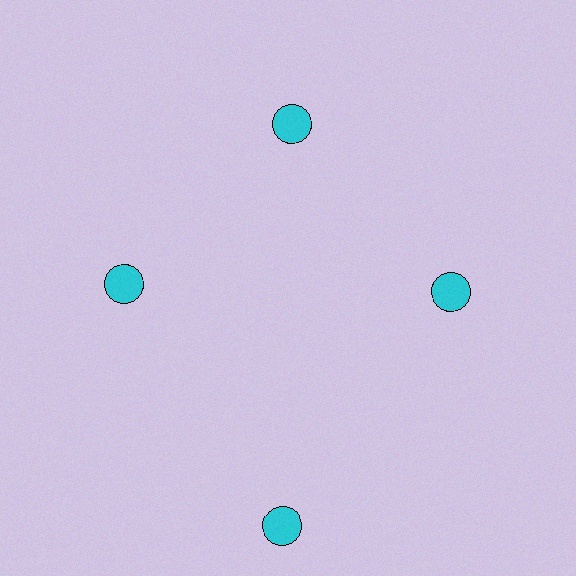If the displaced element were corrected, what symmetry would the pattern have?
It would have 4-fold rotational symmetry — the pattern would map onto itself every 90 degrees.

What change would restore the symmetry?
The symmetry would be restored by moving it inward, back onto the ring so that all 4 circles sit at equal angles and equal distance from the center.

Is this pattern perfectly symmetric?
No. The 4 cyan circles are arranged in a ring, but one element near the 6 o'clock position is pushed outward from the center, breaking the 4-fold rotational symmetry.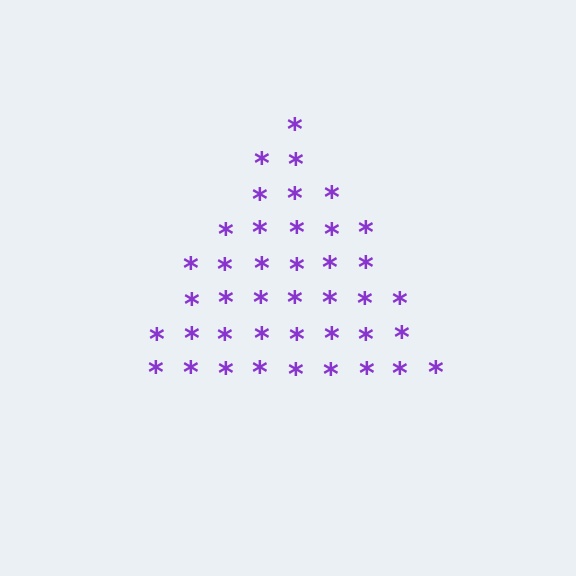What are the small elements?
The small elements are asterisks.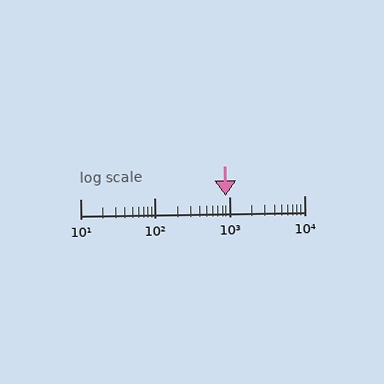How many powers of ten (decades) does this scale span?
The scale spans 3 decades, from 10 to 10000.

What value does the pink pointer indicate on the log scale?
The pointer indicates approximately 890.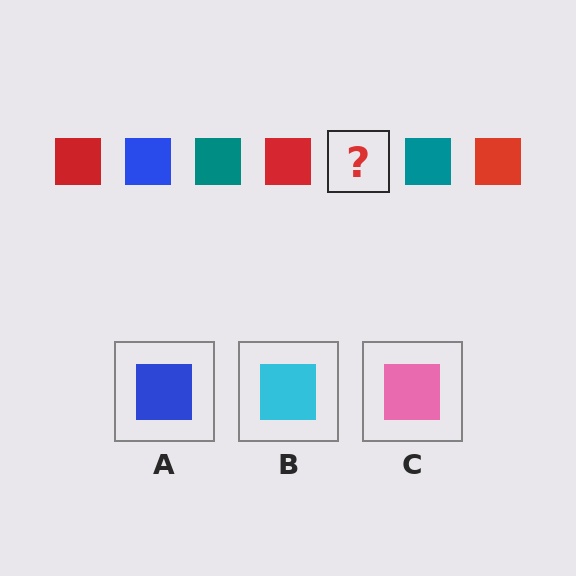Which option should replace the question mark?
Option A.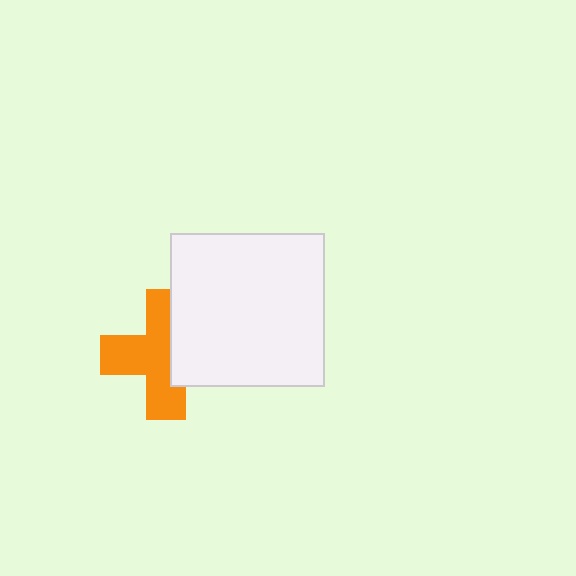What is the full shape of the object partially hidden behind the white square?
The partially hidden object is an orange cross.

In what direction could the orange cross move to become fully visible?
The orange cross could move left. That would shift it out from behind the white square entirely.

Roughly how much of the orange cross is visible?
About half of it is visible (roughly 62%).